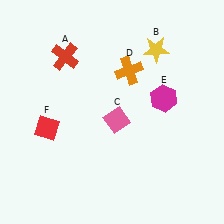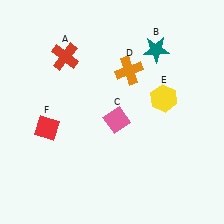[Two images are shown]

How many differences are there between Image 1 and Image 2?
There are 2 differences between the two images.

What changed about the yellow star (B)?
In Image 1, B is yellow. In Image 2, it changed to teal.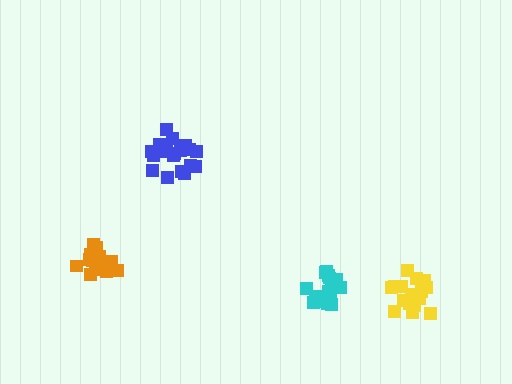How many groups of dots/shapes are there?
There are 4 groups.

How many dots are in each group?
Group 1: 16 dots, Group 2: 19 dots, Group 3: 16 dots, Group 4: 17 dots (68 total).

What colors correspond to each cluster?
The clusters are colored: cyan, blue, orange, yellow.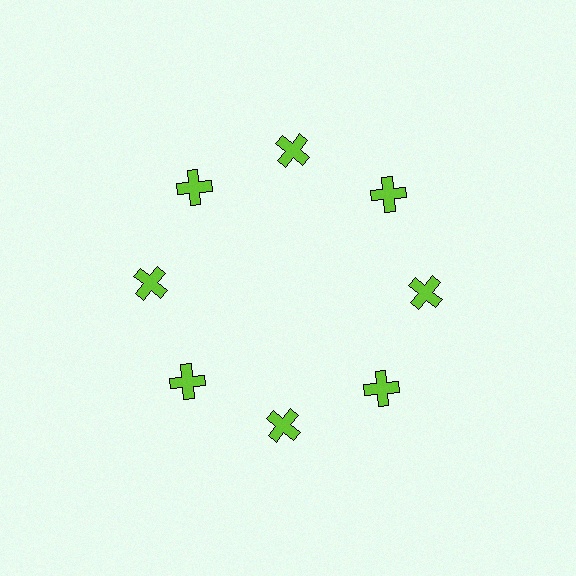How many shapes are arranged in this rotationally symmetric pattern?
There are 8 shapes, arranged in 8 groups of 1.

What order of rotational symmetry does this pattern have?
This pattern has 8-fold rotational symmetry.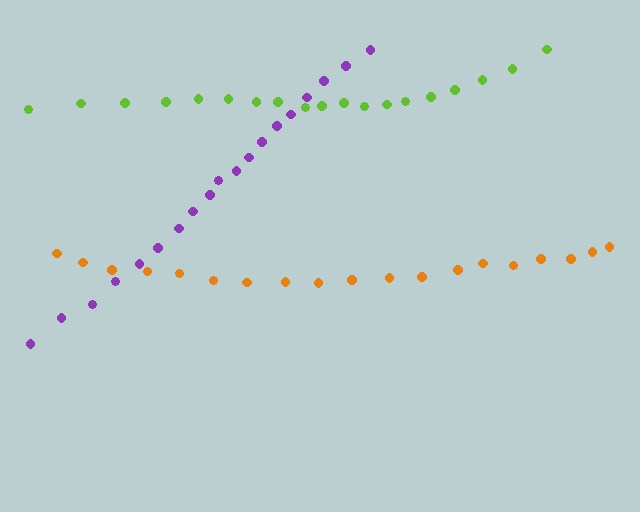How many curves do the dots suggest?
There are 3 distinct paths.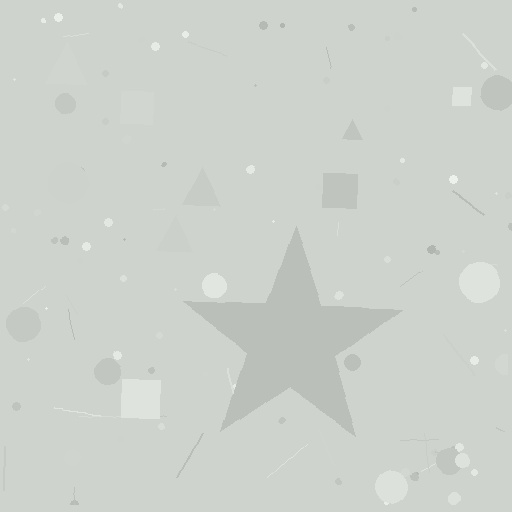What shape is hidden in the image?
A star is hidden in the image.